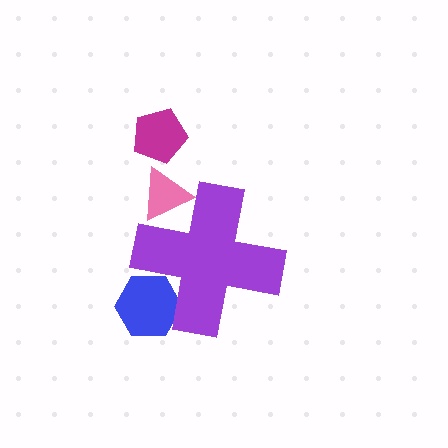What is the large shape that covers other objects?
A purple cross.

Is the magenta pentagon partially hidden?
No, the magenta pentagon is fully visible.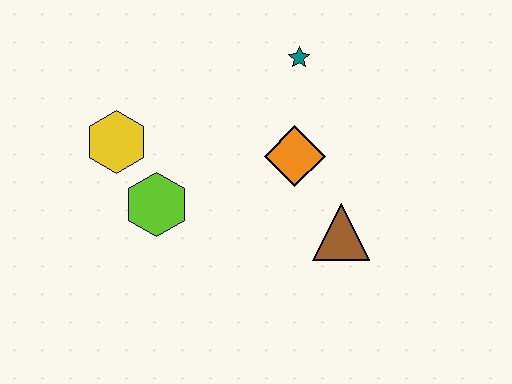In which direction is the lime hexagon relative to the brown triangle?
The lime hexagon is to the left of the brown triangle.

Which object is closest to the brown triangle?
The orange diamond is closest to the brown triangle.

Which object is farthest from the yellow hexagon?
The brown triangle is farthest from the yellow hexagon.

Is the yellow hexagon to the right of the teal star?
No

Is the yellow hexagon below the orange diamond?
No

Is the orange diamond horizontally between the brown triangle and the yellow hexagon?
Yes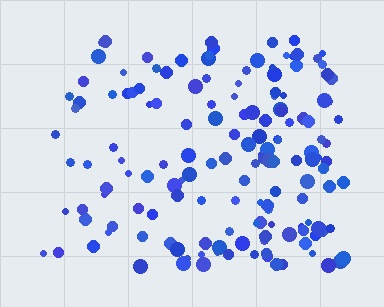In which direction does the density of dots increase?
From left to right, with the right side densest.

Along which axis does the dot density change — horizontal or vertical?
Horizontal.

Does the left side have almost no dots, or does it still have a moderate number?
Still a moderate number, just noticeably fewer than the right.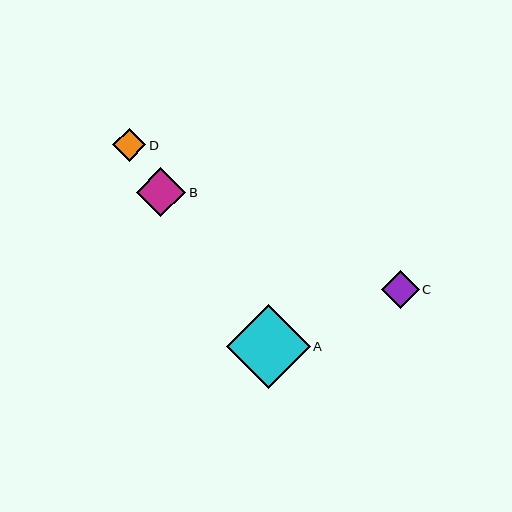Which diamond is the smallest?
Diamond D is the smallest with a size of approximately 34 pixels.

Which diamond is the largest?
Diamond A is the largest with a size of approximately 84 pixels.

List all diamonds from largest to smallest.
From largest to smallest: A, B, C, D.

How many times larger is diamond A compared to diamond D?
Diamond A is approximately 2.5 times the size of diamond D.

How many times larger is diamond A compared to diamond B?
Diamond A is approximately 1.7 times the size of diamond B.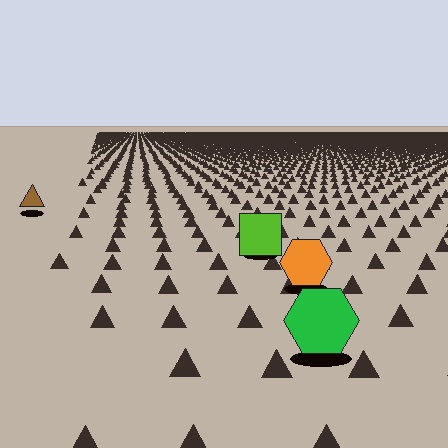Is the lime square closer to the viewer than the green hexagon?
No. The green hexagon is closer — you can tell from the texture gradient: the ground texture is coarser near it.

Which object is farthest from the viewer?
The brown triangle is farthest from the viewer. It appears smaller and the ground texture around it is denser.